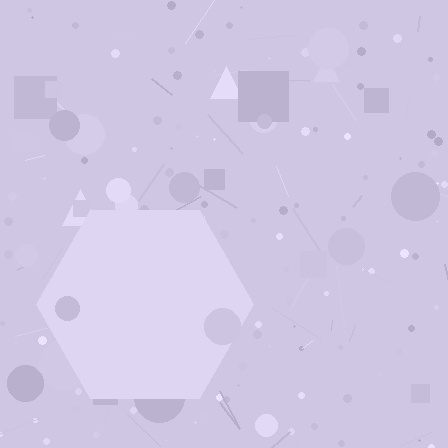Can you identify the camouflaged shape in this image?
The camouflaged shape is a hexagon.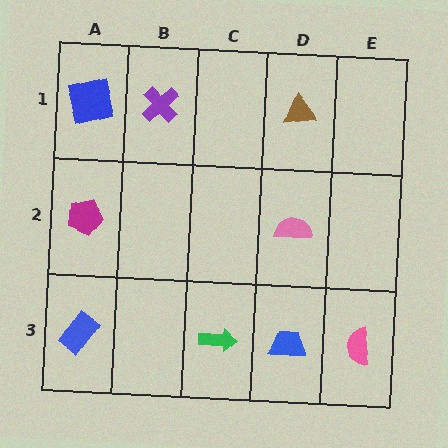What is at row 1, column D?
A brown triangle.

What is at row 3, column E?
A pink semicircle.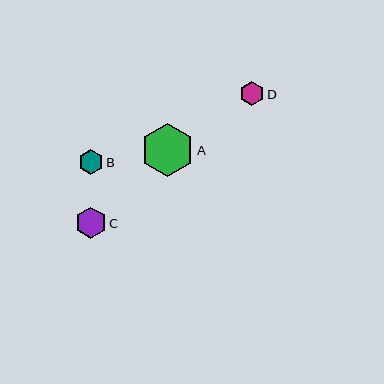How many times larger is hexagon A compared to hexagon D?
Hexagon A is approximately 2.2 times the size of hexagon D.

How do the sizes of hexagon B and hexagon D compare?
Hexagon B and hexagon D are approximately the same size.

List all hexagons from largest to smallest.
From largest to smallest: A, C, B, D.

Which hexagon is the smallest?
Hexagon D is the smallest with a size of approximately 24 pixels.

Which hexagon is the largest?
Hexagon A is the largest with a size of approximately 53 pixels.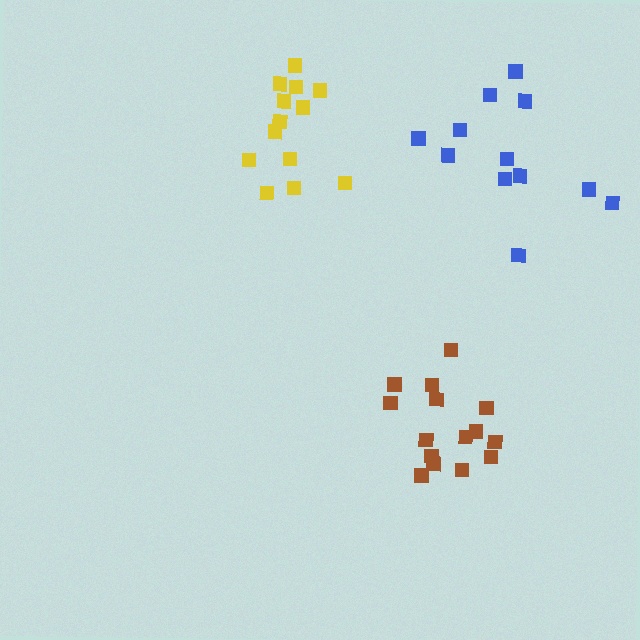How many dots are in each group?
Group 1: 13 dots, Group 2: 12 dots, Group 3: 15 dots (40 total).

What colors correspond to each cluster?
The clusters are colored: yellow, blue, brown.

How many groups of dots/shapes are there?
There are 3 groups.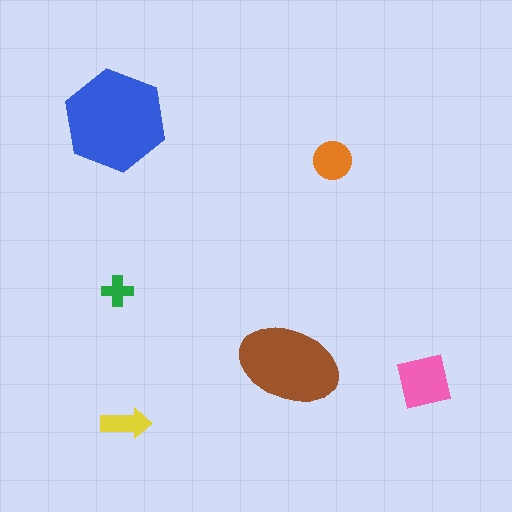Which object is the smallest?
The green cross.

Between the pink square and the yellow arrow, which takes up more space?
The pink square.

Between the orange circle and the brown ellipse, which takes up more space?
The brown ellipse.